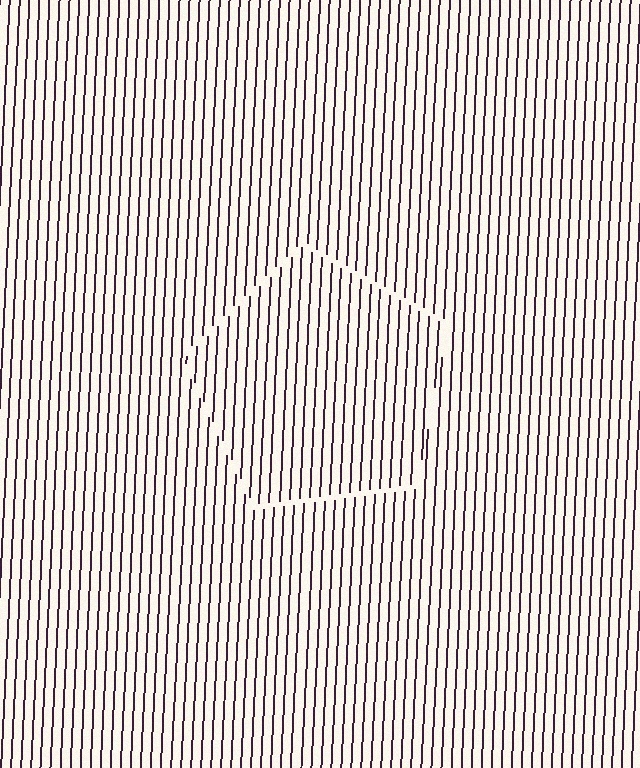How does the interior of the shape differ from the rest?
The interior of the shape contains the same grating, shifted by half a period — the contour is defined by the phase discontinuity where line-ends from the inner and outer gratings abut.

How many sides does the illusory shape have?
5 sides — the line-ends trace a pentagon.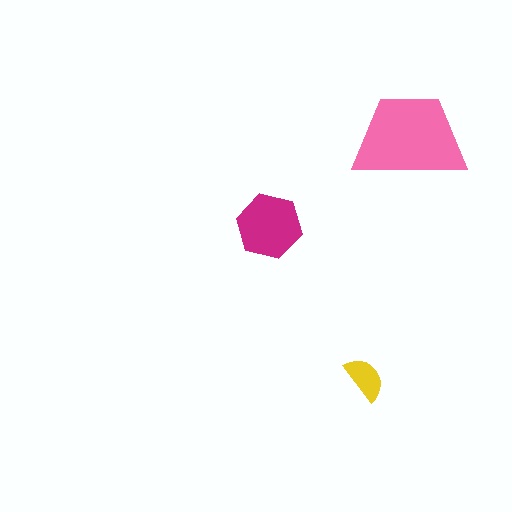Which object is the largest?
The pink trapezoid.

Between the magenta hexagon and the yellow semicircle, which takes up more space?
The magenta hexagon.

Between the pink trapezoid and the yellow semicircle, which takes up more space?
The pink trapezoid.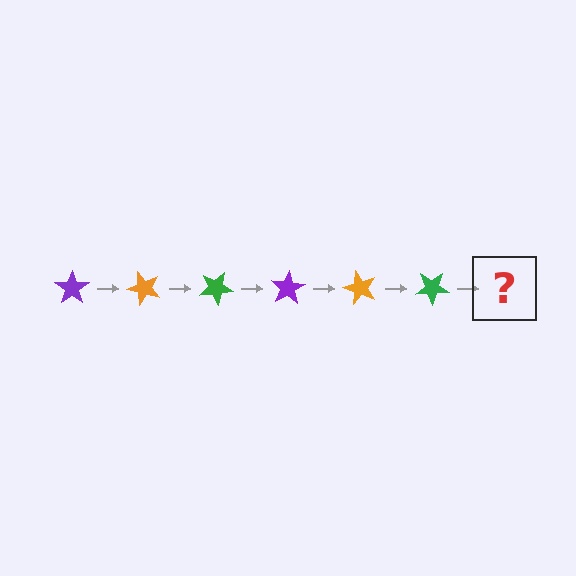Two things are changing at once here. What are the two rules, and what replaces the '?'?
The two rules are that it rotates 50 degrees each step and the color cycles through purple, orange, and green. The '?' should be a purple star, rotated 300 degrees from the start.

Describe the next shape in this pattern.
It should be a purple star, rotated 300 degrees from the start.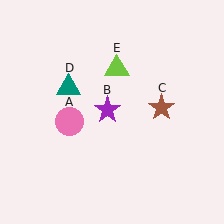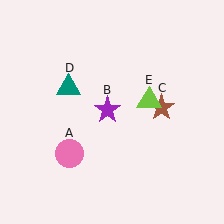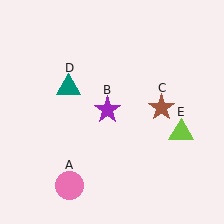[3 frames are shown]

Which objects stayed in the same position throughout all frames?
Purple star (object B) and brown star (object C) and teal triangle (object D) remained stationary.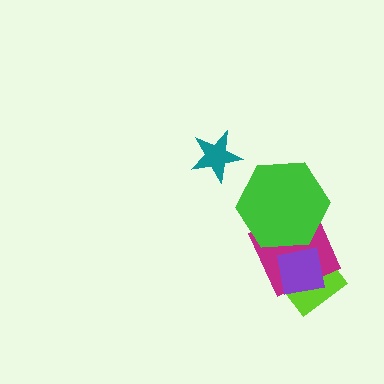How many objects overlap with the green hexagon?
1 object overlaps with the green hexagon.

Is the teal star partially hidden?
No, no other shape covers it.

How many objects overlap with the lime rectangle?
2 objects overlap with the lime rectangle.